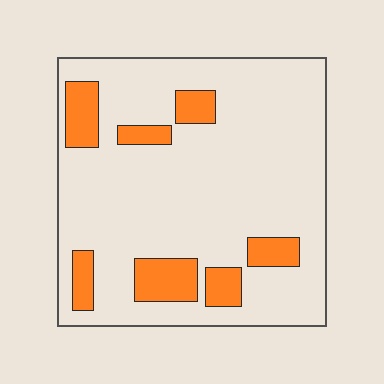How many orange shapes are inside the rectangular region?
7.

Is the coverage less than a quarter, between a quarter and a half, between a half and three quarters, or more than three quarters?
Less than a quarter.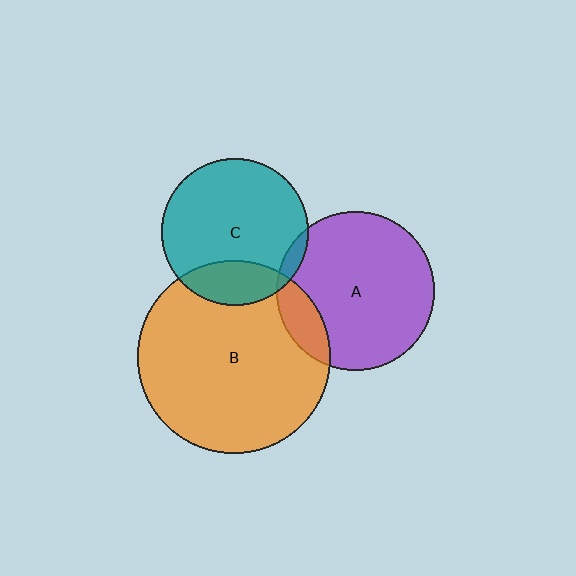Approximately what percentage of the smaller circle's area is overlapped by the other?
Approximately 15%.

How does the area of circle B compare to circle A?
Approximately 1.5 times.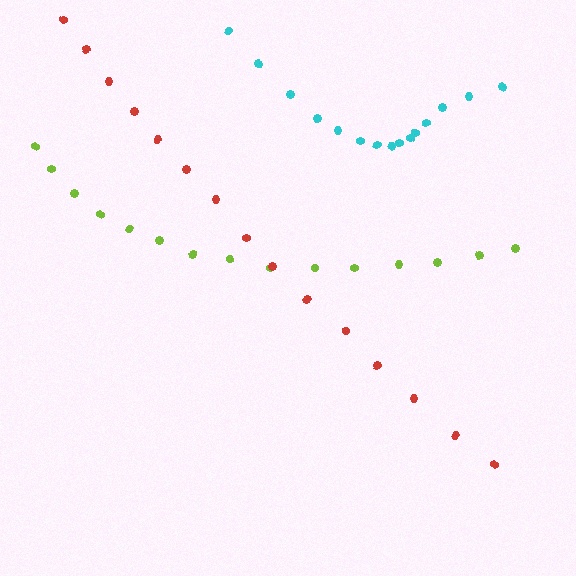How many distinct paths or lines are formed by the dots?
There are 3 distinct paths.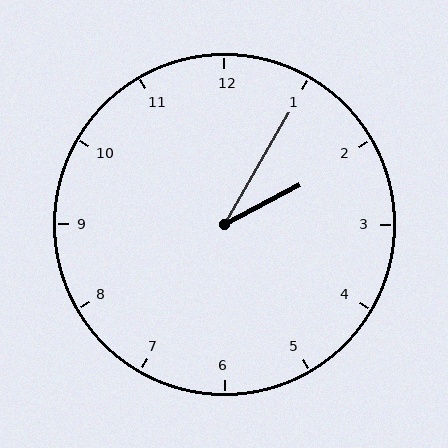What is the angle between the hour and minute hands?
Approximately 32 degrees.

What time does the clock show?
2:05.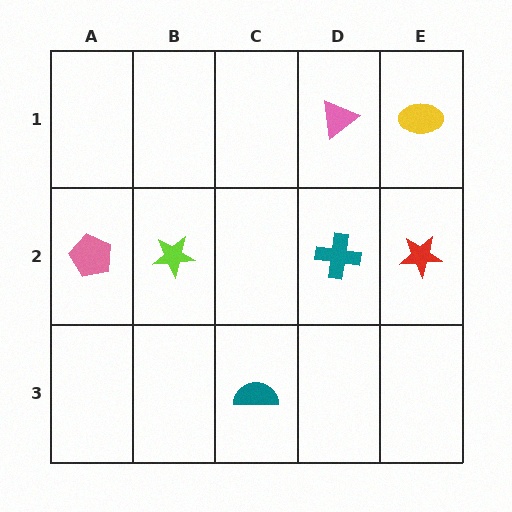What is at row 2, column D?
A teal cross.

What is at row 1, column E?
A yellow ellipse.